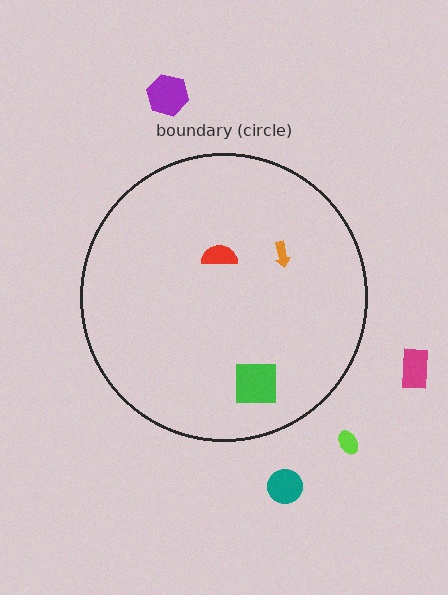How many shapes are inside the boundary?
3 inside, 4 outside.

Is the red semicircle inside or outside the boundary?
Inside.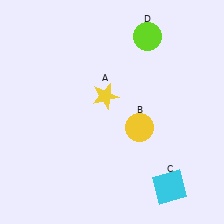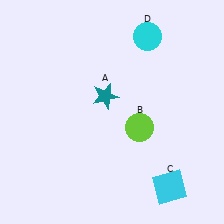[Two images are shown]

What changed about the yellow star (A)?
In Image 1, A is yellow. In Image 2, it changed to teal.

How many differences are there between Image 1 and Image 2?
There are 3 differences between the two images.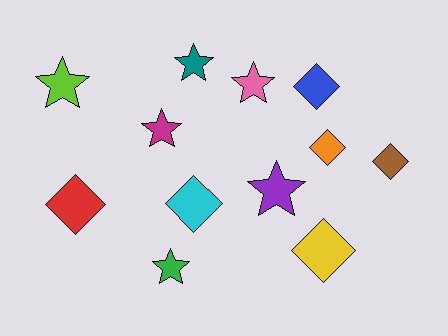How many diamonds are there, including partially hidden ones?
There are 6 diamonds.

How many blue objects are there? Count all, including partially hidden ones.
There is 1 blue object.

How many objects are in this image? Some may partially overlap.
There are 12 objects.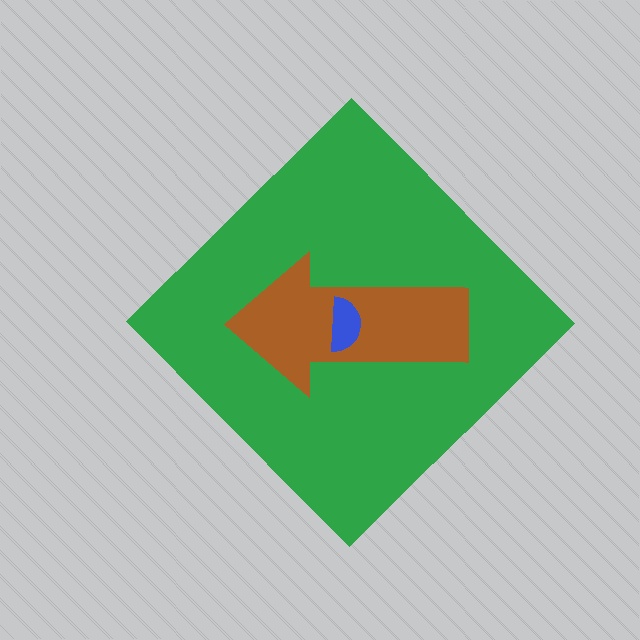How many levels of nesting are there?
3.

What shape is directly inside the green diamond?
The brown arrow.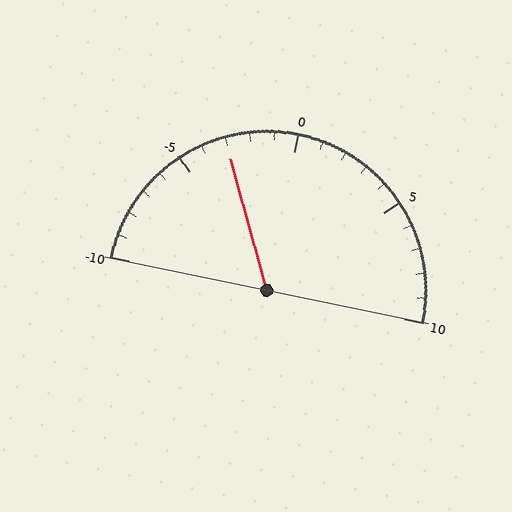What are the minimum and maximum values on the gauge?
The gauge ranges from -10 to 10.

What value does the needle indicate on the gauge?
The needle indicates approximately -3.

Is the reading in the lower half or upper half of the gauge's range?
The reading is in the lower half of the range (-10 to 10).